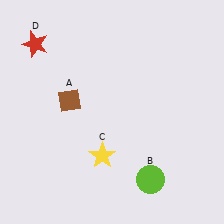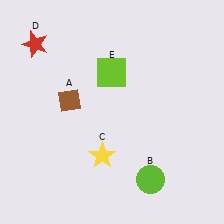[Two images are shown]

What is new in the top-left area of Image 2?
A lime square (E) was added in the top-left area of Image 2.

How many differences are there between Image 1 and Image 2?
There is 1 difference between the two images.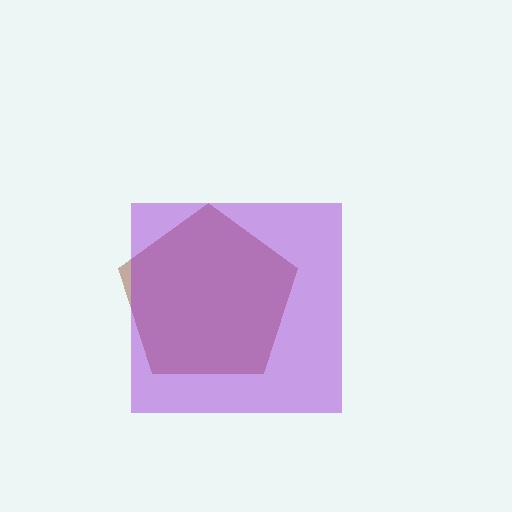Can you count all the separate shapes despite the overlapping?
Yes, there are 2 separate shapes.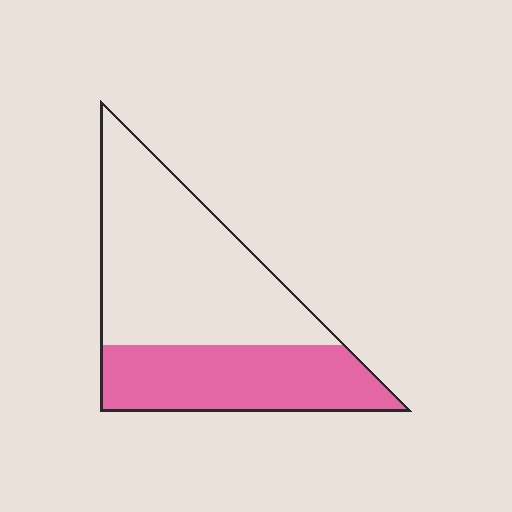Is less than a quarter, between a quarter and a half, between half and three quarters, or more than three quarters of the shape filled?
Between a quarter and a half.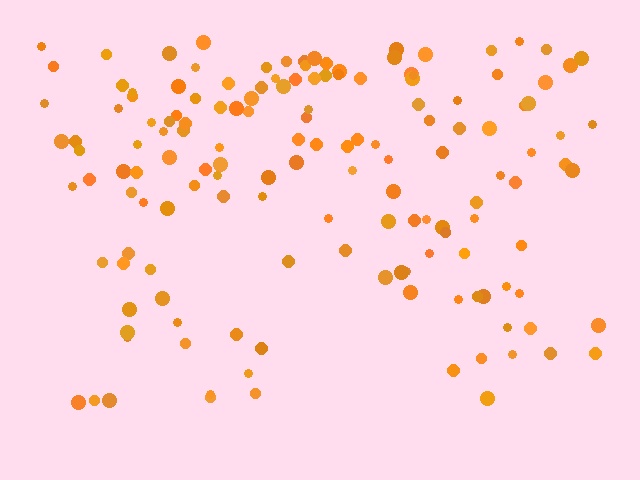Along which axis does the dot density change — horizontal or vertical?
Vertical.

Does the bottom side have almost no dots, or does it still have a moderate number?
Still a moderate number, just noticeably fewer than the top.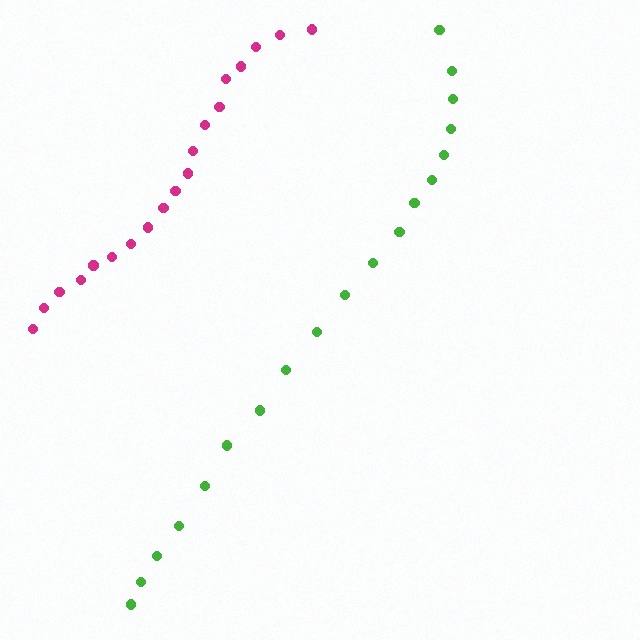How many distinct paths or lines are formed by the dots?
There are 2 distinct paths.